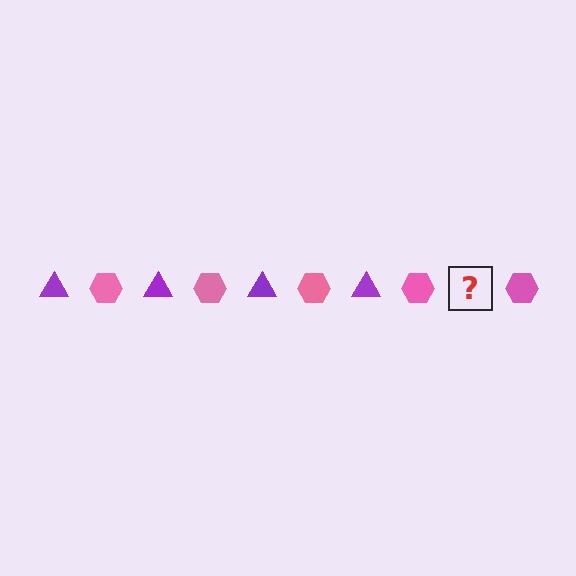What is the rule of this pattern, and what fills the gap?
The rule is that the pattern alternates between purple triangle and pink hexagon. The gap should be filled with a purple triangle.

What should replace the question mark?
The question mark should be replaced with a purple triangle.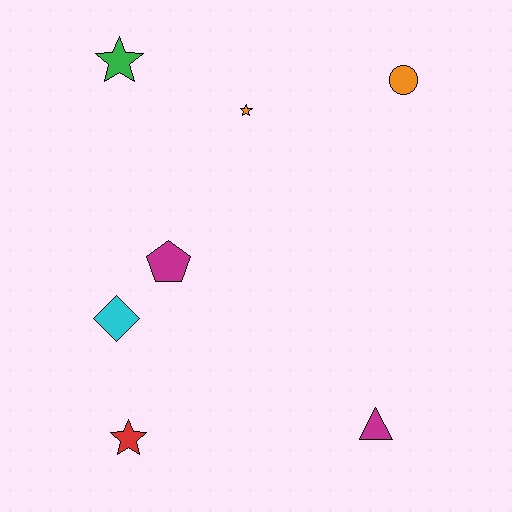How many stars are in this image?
There are 3 stars.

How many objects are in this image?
There are 7 objects.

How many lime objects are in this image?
There are no lime objects.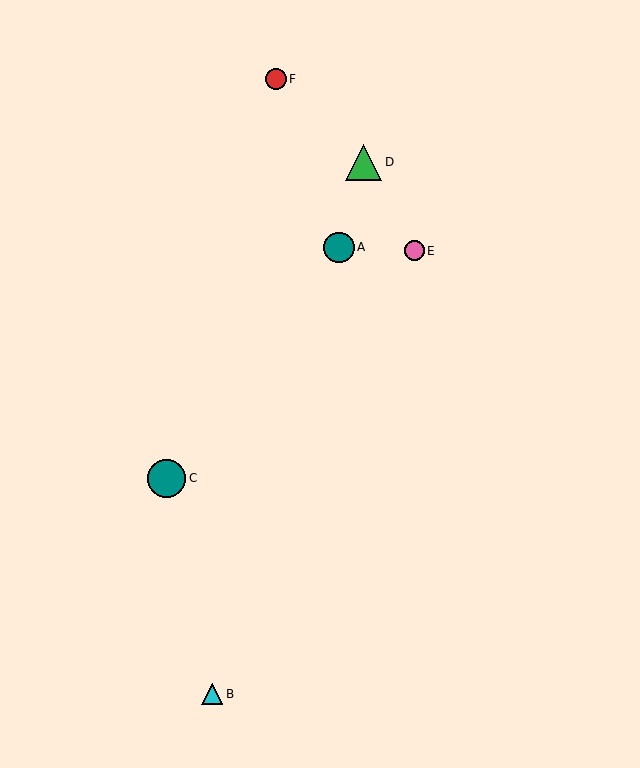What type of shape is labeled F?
Shape F is a red circle.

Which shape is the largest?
The teal circle (labeled C) is the largest.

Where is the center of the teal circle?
The center of the teal circle is at (339, 247).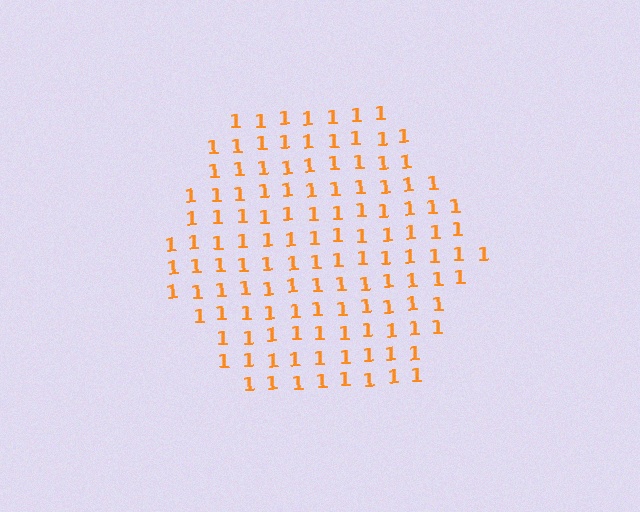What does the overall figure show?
The overall figure shows a hexagon.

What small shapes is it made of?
It is made of small digit 1's.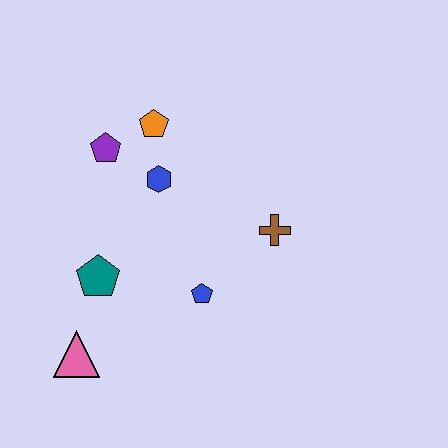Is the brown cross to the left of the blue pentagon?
No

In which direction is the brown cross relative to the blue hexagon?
The brown cross is to the right of the blue hexagon.